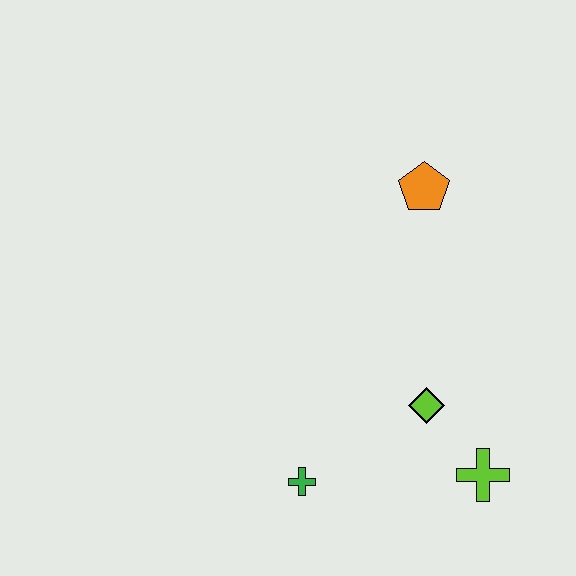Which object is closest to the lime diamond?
The lime cross is closest to the lime diamond.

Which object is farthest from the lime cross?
The orange pentagon is farthest from the lime cross.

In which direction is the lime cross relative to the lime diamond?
The lime cross is below the lime diamond.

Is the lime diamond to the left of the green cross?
No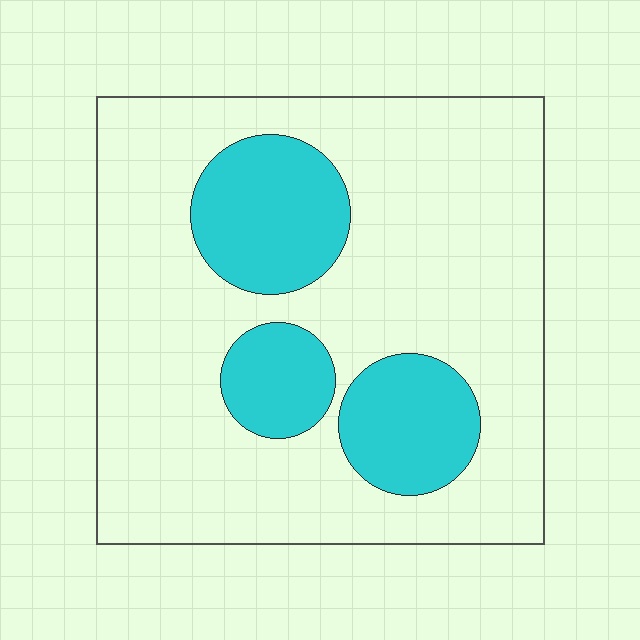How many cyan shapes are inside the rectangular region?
3.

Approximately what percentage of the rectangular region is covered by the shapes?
Approximately 25%.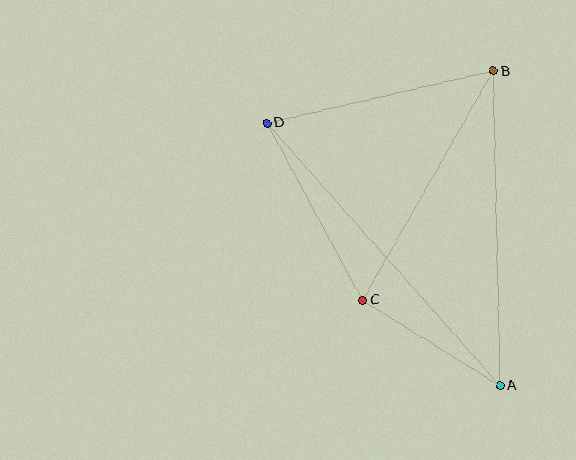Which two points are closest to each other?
Points A and C are closest to each other.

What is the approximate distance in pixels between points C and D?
The distance between C and D is approximately 201 pixels.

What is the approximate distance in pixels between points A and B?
The distance between A and B is approximately 314 pixels.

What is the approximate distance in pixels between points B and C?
The distance between B and C is approximately 263 pixels.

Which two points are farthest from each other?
Points A and D are farthest from each other.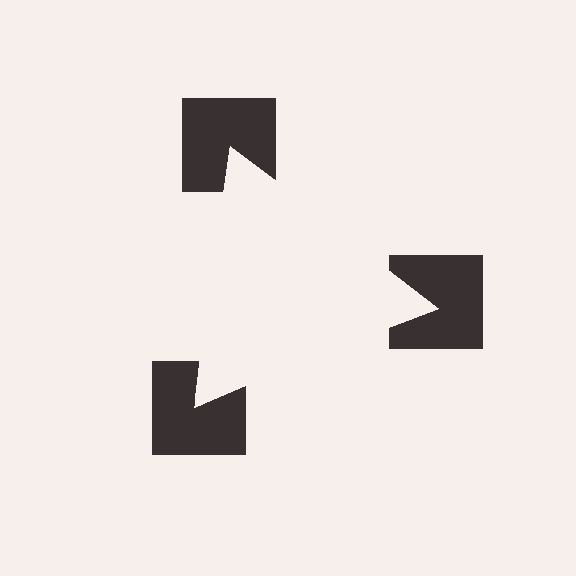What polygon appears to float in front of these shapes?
An illusory triangle — its edges are inferred from the aligned wedge cuts in the notched squares, not physically drawn.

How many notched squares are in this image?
There are 3 — one at each vertex of the illusory triangle.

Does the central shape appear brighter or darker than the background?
It typically appears slightly brighter than the background, even though no actual brightness change is drawn.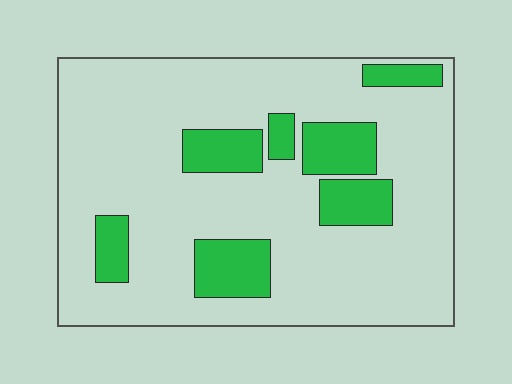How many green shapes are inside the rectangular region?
7.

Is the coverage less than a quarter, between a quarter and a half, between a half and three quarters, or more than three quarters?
Less than a quarter.